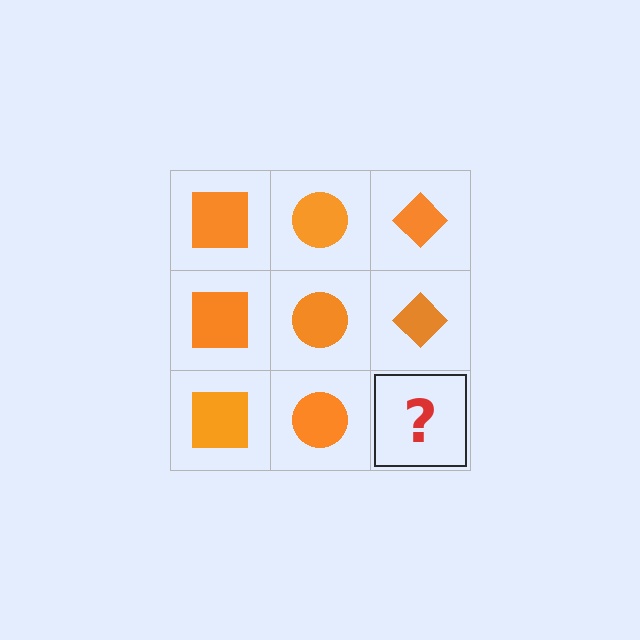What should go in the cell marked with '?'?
The missing cell should contain an orange diamond.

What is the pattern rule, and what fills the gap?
The rule is that each column has a consistent shape. The gap should be filled with an orange diamond.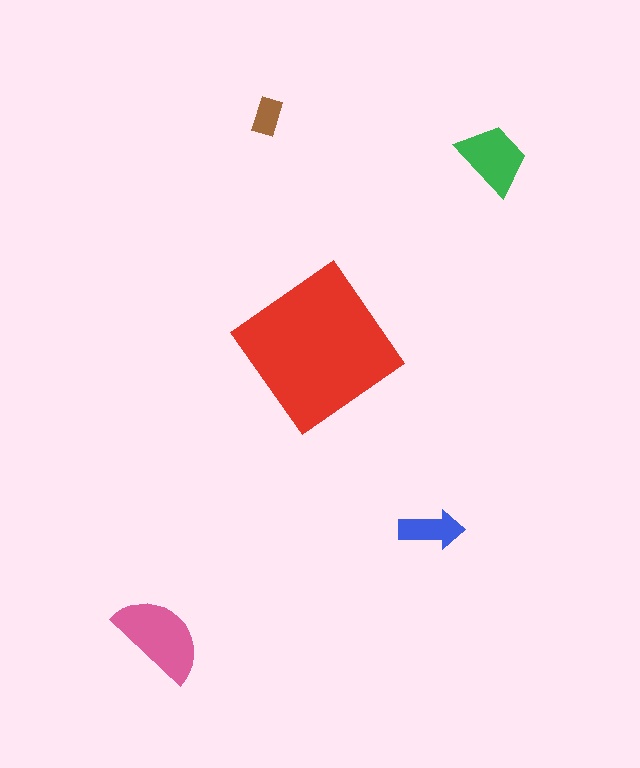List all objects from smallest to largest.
The brown rectangle, the blue arrow, the green trapezoid, the pink semicircle, the red diamond.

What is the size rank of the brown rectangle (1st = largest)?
5th.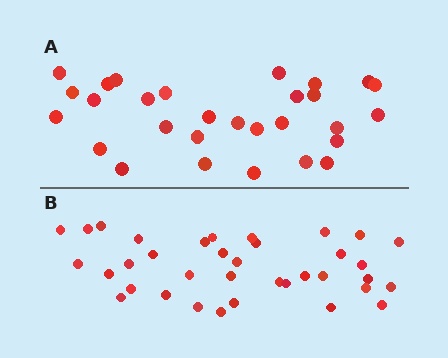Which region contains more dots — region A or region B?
Region B (the bottom region) has more dots.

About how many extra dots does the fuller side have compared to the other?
Region B has roughly 8 or so more dots than region A.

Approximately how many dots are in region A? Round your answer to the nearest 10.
About 30 dots. (The exact count is 29, which rounds to 30.)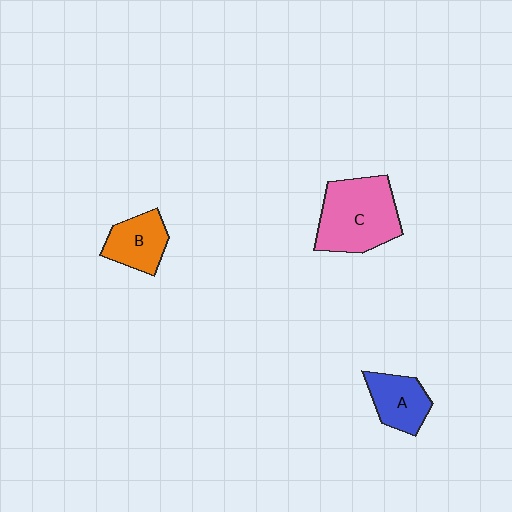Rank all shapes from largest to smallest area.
From largest to smallest: C (pink), B (orange), A (blue).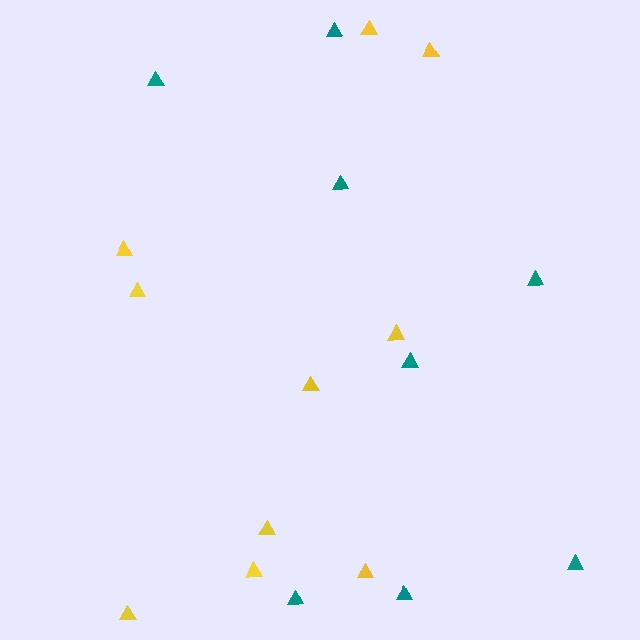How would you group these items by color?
There are 2 groups: one group of yellow triangles (10) and one group of teal triangles (8).